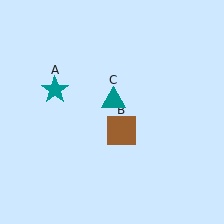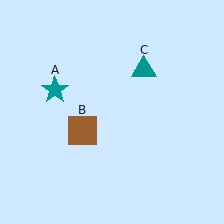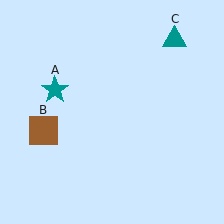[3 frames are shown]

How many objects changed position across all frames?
2 objects changed position: brown square (object B), teal triangle (object C).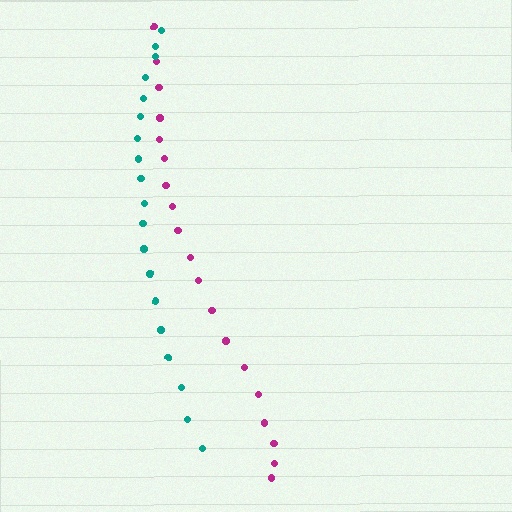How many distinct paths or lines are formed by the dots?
There are 2 distinct paths.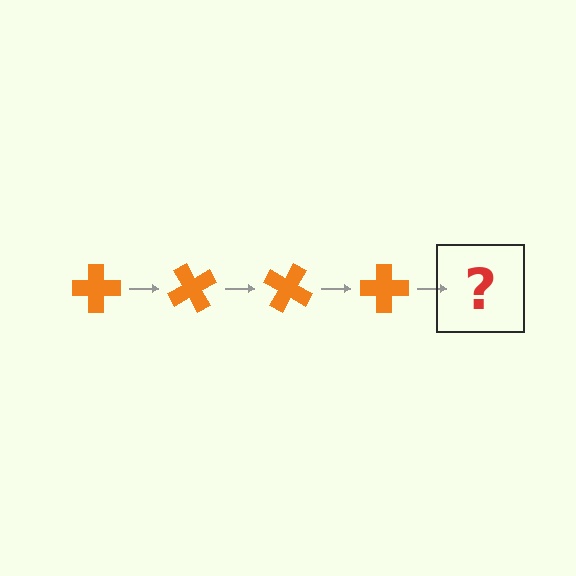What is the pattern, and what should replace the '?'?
The pattern is that the cross rotates 60 degrees each step. The '?' should be an orange cross rotated 240 degrees.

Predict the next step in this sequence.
The next step is an orange cross rotated 240 degrees.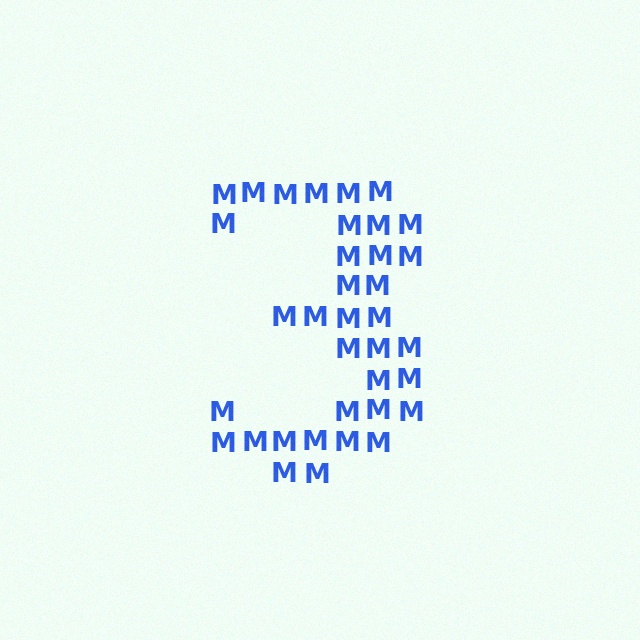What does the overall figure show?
The overall figure shows the digit 3.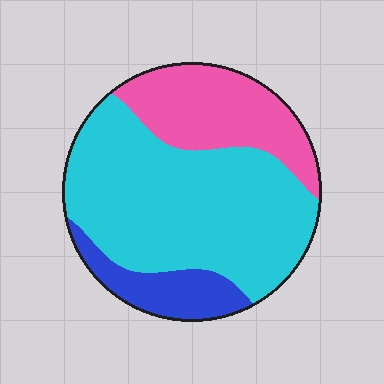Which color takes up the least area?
Blue, at roughly 15%.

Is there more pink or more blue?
Pink.